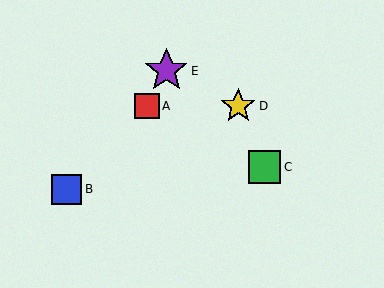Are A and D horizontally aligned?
Yes, both are at y≈106.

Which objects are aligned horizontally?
Objects A, D are aligned horizontally.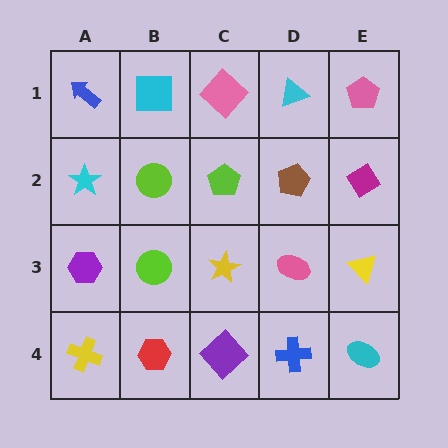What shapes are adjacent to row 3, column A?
A cyan star (row 2, column A), a yellow cross (row 4, column A), a lime circle (row 3, column B).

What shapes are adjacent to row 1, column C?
A lime pentagon (row 2, column C), a cyan square (row 1, column B), a cyan triangle (row 1, column D).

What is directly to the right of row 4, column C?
A blue cross.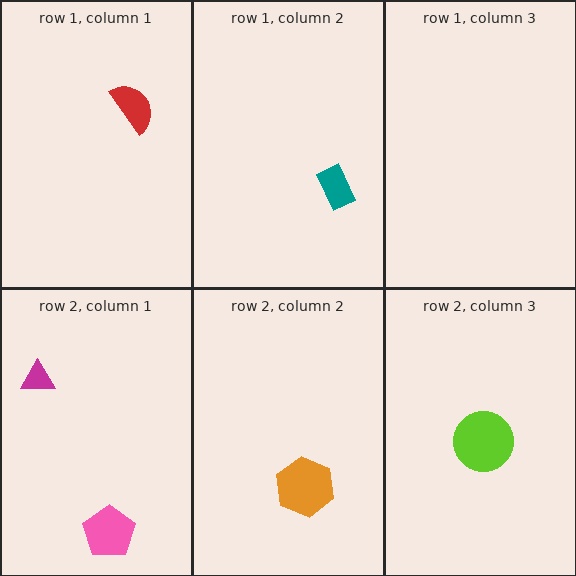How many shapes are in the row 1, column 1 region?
1.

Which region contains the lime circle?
The row 2, column 3 region.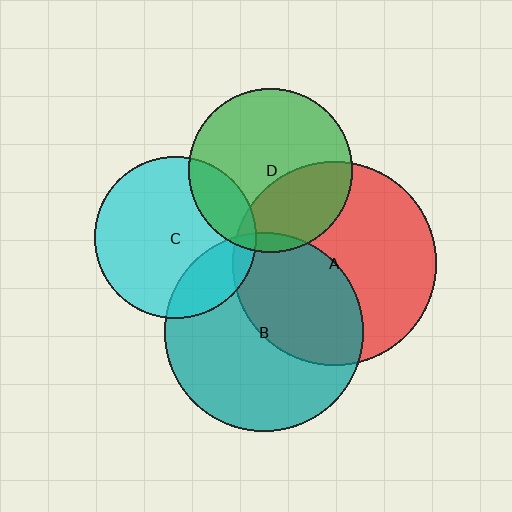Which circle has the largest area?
Circle A (red).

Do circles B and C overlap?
Yes.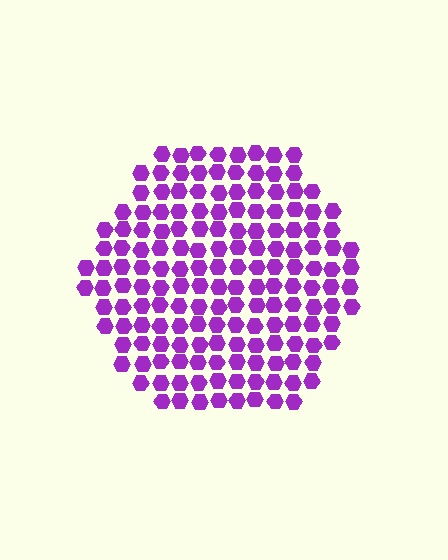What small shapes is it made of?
It is made of small hexagons.